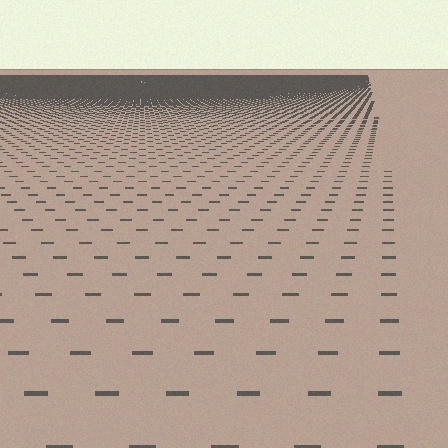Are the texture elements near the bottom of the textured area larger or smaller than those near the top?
Larger. Near the bottom, elements are closer to the viewer and appear at a bigger on-screen size.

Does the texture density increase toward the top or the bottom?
Density increases toward the top.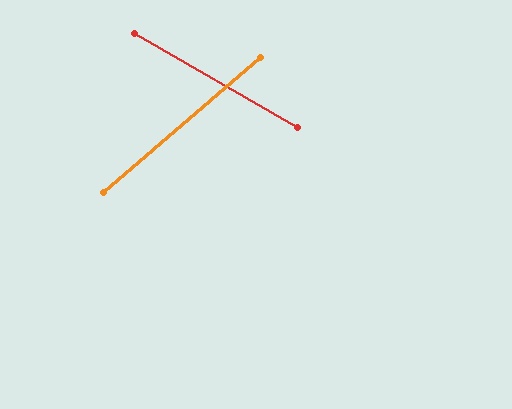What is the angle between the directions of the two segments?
Approximately 70 degrees.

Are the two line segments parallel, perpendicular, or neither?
Neither parallel nor perpendicular — they differ by about 70°.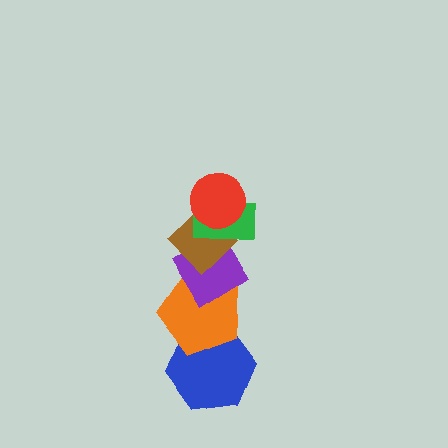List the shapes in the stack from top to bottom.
From top to bottom: the red circle, the green rectangle, the brown diamond, the purple diamond, the orange pentagon, the blue hexagon.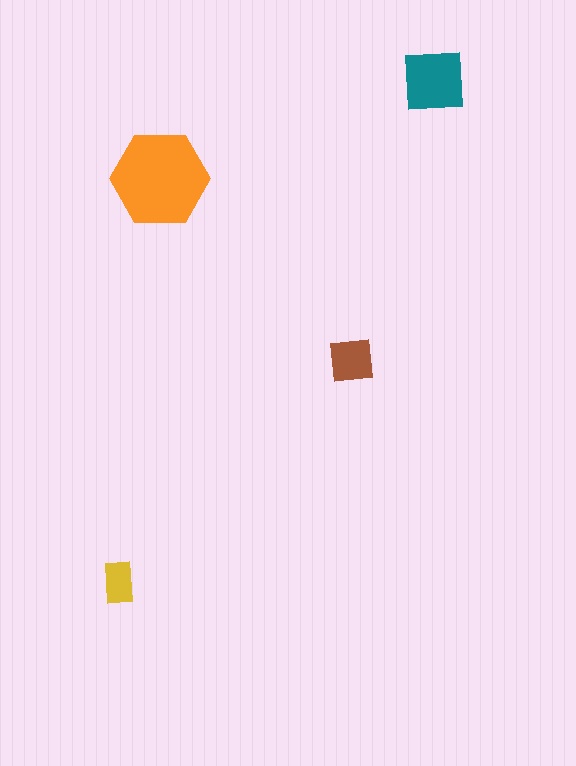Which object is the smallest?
The yellow rectangle.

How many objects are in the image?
There are 4 objects in the image.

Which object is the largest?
The orange hexagon.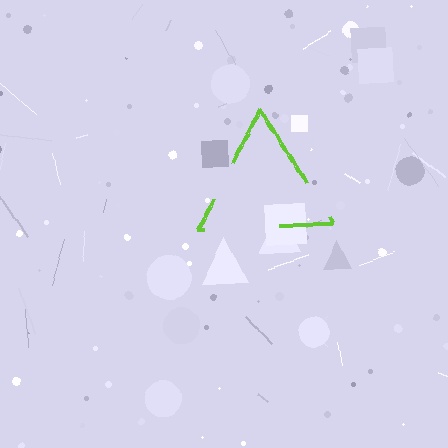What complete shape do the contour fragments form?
The contour fragments form a triangle.